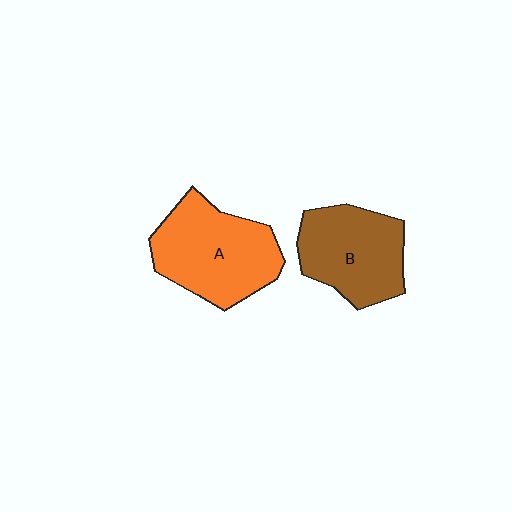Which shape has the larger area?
Shape A (orange).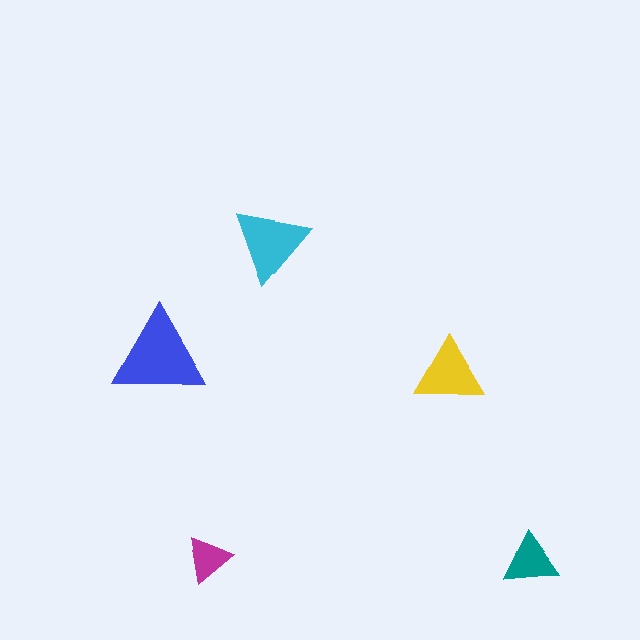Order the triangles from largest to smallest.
the blue one, the cyan one, the yellow one, the teal one, the magenta one.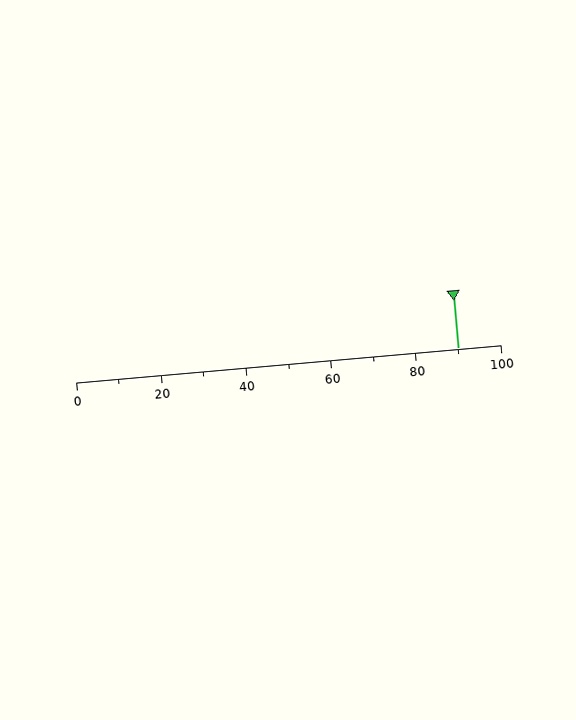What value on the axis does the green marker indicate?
The marker indicates approximately 90.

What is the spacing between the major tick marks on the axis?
The major ticks are spaced 20 apart.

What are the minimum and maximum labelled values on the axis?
The axis runs from 0 to 100.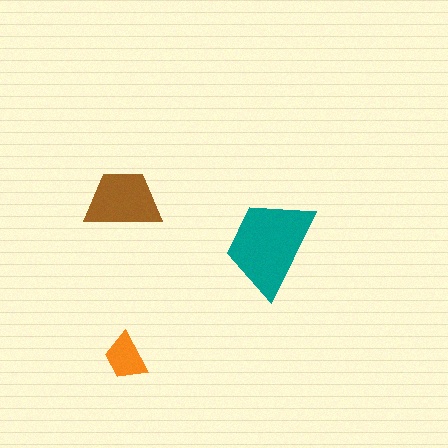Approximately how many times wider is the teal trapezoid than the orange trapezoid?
About 2 times wider.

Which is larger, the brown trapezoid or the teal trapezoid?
The teal one.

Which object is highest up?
The brown trapezoid is topmost.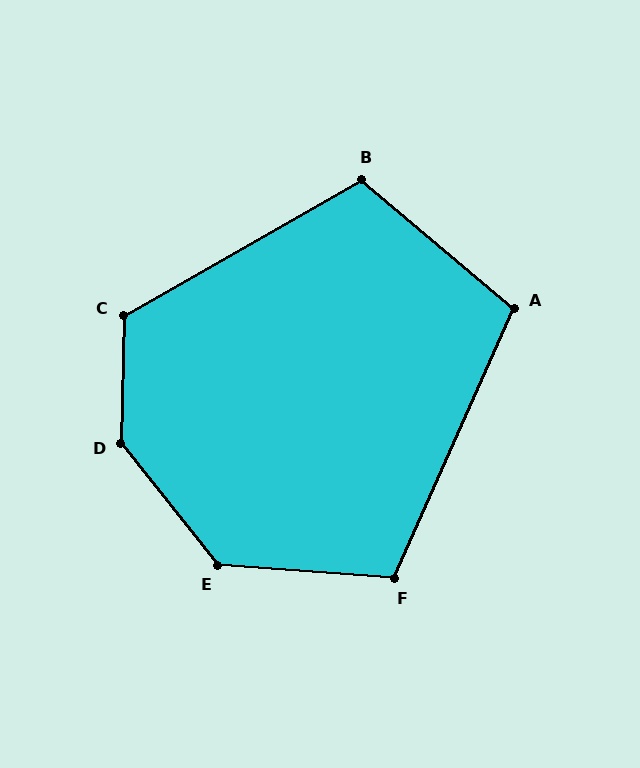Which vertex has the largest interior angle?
D, at approximately 140 degrees.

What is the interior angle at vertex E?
Approximately 133 degrees (obtuse).